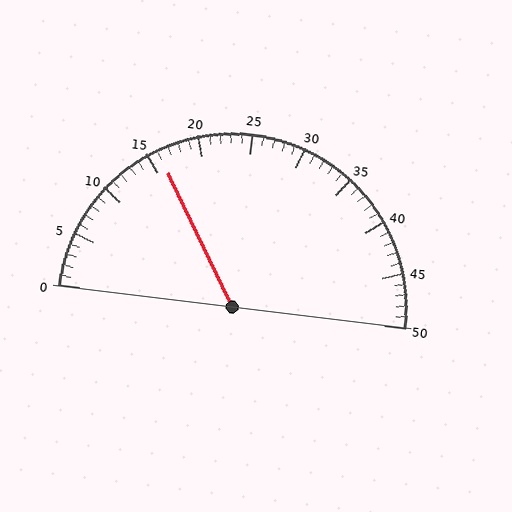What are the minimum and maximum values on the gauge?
The gauge ranges from 0 to 50.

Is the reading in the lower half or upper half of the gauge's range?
The reading is in the lower half of the range (0 to 50).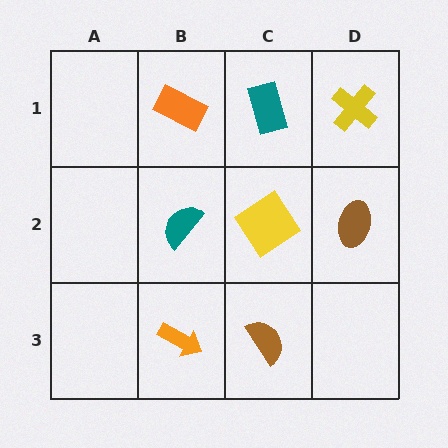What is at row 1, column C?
A teal rectangle.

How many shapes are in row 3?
2 shapes.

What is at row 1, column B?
An orange rectangle.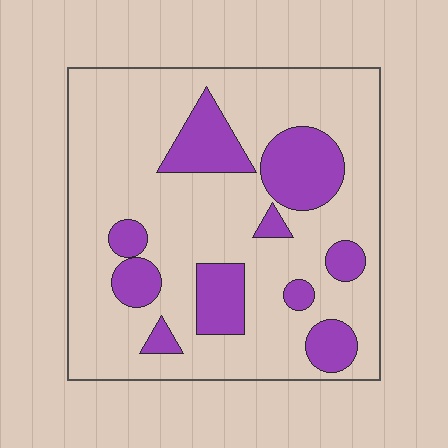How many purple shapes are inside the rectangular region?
10.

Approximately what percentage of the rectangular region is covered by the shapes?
Approximately 25%.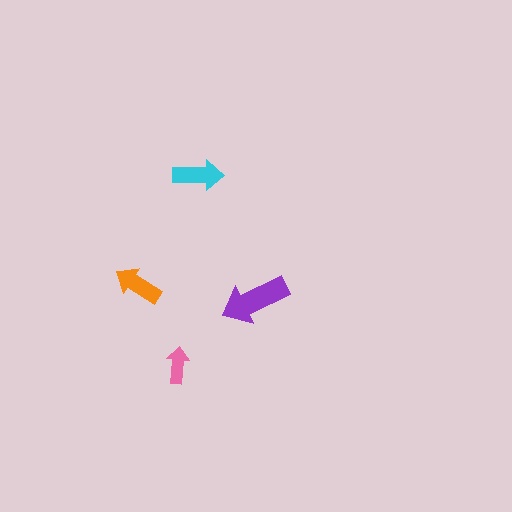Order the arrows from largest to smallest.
the purple one, the cyan one, the orange one, the pink one.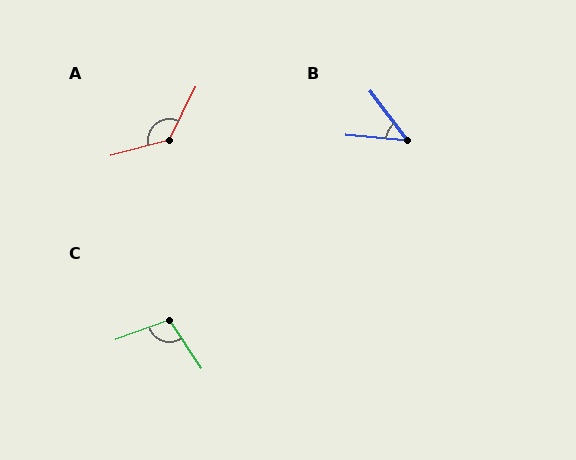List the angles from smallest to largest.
B (47°), C (104°), A (131°).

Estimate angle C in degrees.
Approximately 104 degrees.